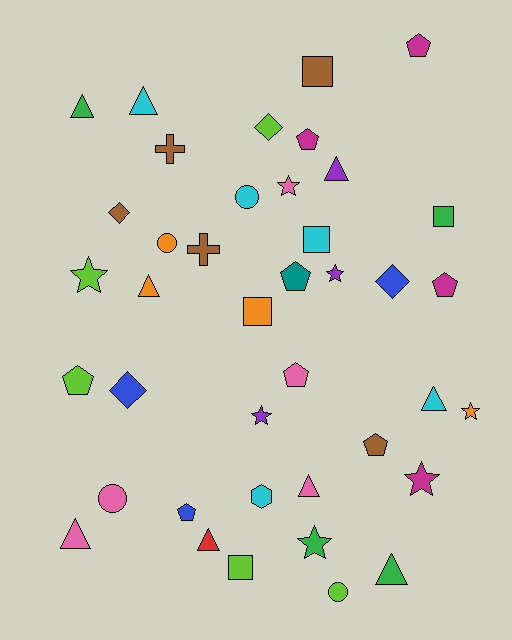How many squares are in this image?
There are 5 squares.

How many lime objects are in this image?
There are 5 lime objects.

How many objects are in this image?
There are 40 objects.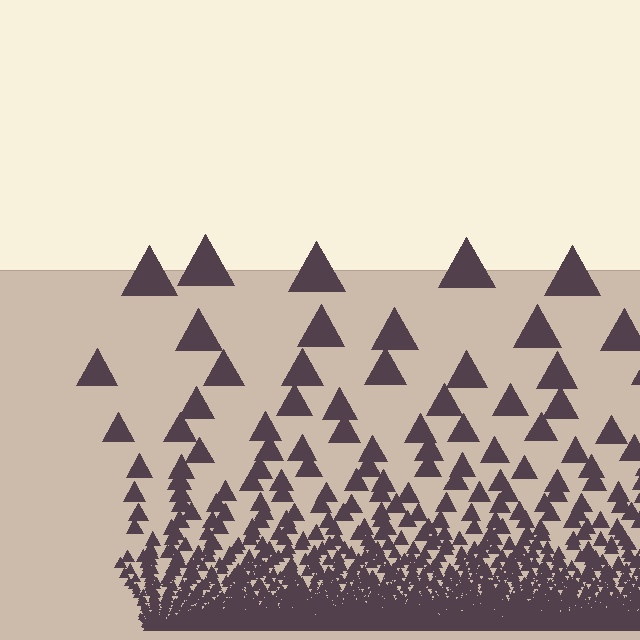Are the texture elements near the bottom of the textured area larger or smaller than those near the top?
Smaller. The gradient is inverted — elements near the bottom are smaller and denser.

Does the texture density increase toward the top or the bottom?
Density increases toward the bottom.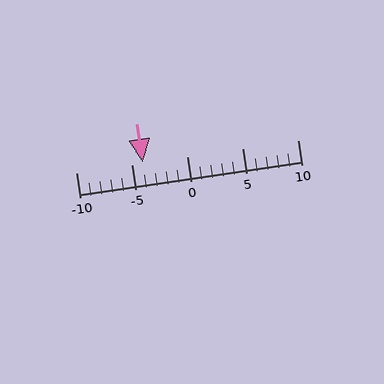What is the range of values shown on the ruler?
The ruler shows values from -10 to 10.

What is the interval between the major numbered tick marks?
The major tick marks are spaced 5 units apart.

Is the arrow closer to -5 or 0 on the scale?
The arrow is closer to -5.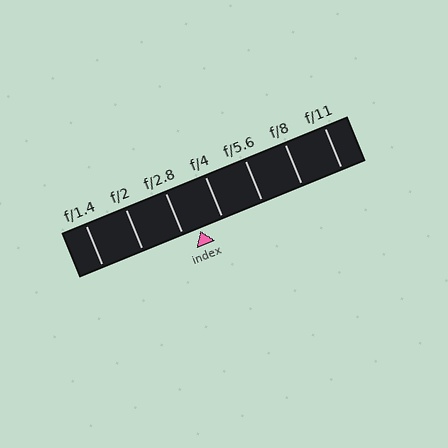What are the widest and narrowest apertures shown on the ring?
The widest aperture shown is f/1.4 and the narrowest is f/11.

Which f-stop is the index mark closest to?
The index mark is closest to f/2.8.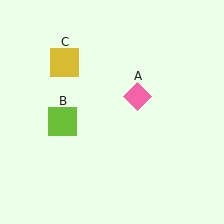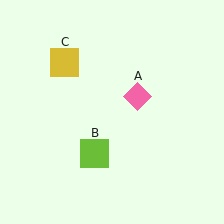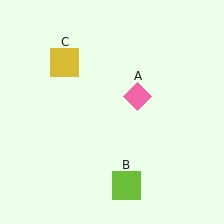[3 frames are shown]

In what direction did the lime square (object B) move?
The lime square (object B) moved down and to the right.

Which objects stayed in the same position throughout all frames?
Pink diamond (object A) and yellow square (object C) remained stationary.